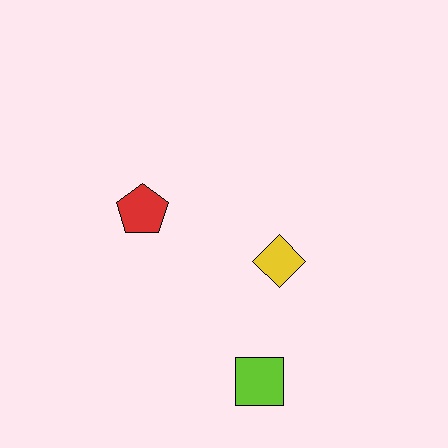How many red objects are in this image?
There is 1 red object.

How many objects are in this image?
There are 3 objects.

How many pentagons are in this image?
There is 1 pentagon.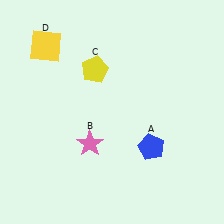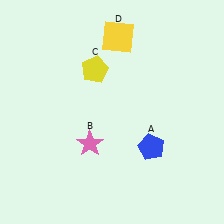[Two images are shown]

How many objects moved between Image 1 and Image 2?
1 object moved between the two images.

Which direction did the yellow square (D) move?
The yellow square (D) moved right.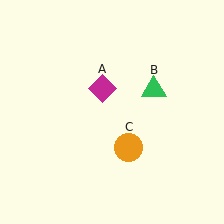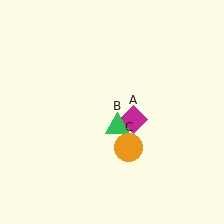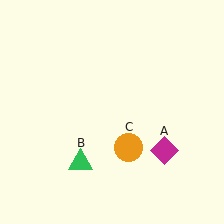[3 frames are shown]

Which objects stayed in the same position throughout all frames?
Orange circle (object C) remained stationary.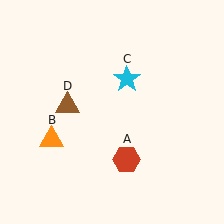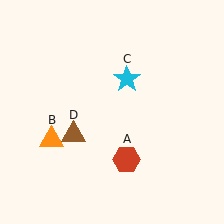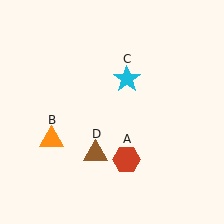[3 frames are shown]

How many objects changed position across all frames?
1 object changed position: brown triangle (object D).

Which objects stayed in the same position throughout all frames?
Red hexagon (object A) and orange triangle (object B) and cyan star (object C) remained stationary.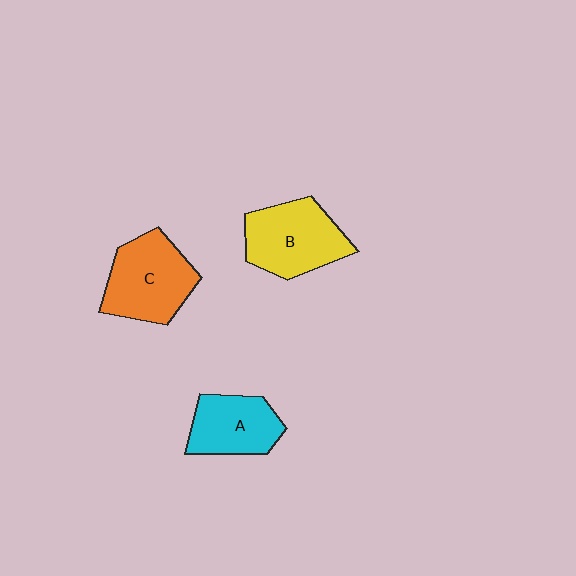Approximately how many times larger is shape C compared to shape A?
Approximately 1.3 times.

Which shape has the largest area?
Shape C (orange).